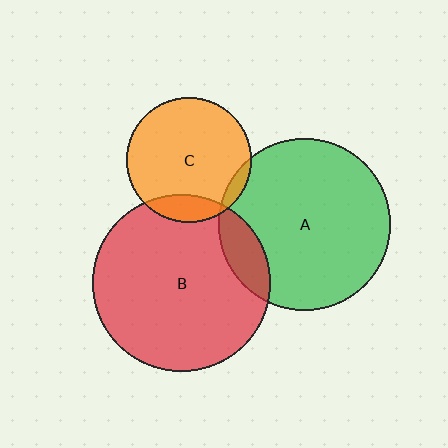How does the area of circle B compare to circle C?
Approximately 2.0 times.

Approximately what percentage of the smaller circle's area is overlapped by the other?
Approximately 5%.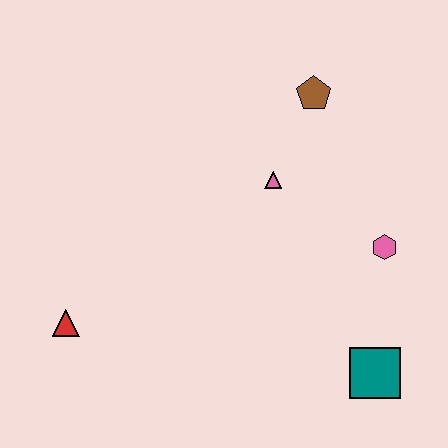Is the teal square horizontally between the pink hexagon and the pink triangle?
Yes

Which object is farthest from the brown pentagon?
The red triangle is farthest from the brown pentagon.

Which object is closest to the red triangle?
The pink triangle is closest to the red triangle.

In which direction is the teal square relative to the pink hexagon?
The teal square is below the pink hexagon.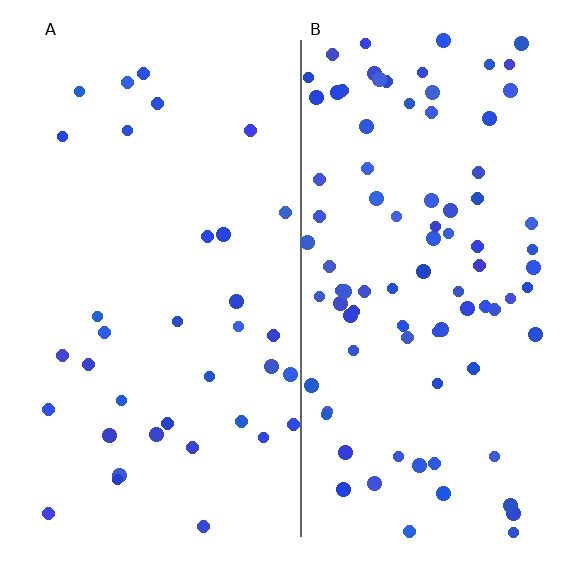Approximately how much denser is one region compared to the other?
Approximately 2.5× — region B over region A.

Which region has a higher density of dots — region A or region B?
B (the right).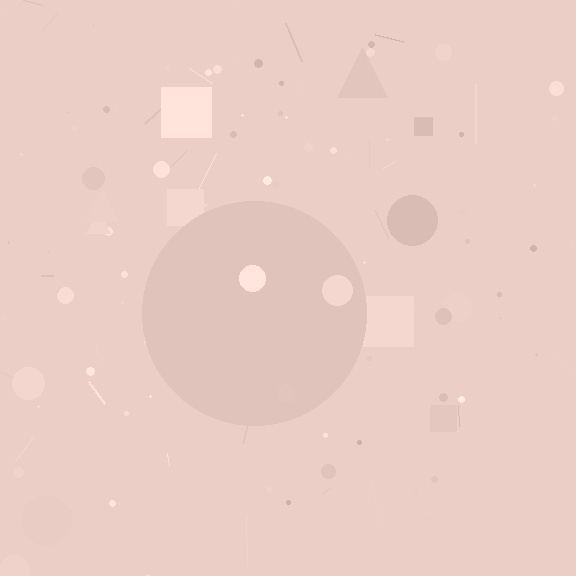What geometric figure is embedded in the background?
A circle is embedded in the background.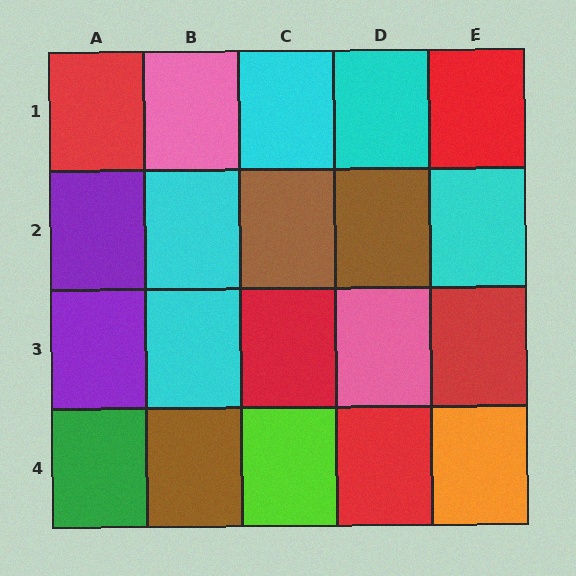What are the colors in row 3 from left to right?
Purple, cyan, red, pink, red.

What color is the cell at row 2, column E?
Cyan.